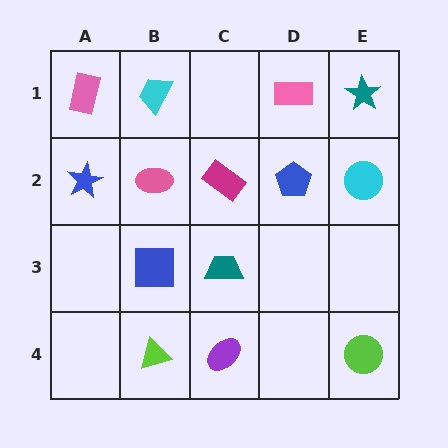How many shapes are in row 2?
5 shapes.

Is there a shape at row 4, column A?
No, that cell is empty.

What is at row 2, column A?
A blue star.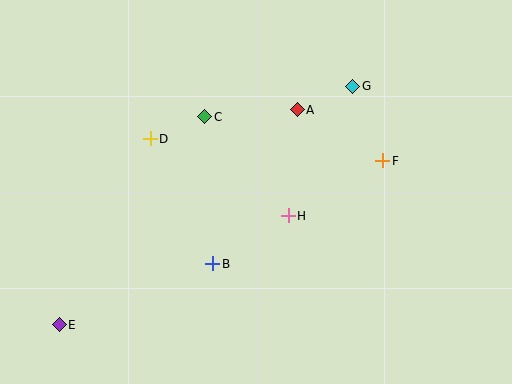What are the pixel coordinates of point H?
Point H is at (288, 216).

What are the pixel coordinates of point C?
Point C is at (205, 117).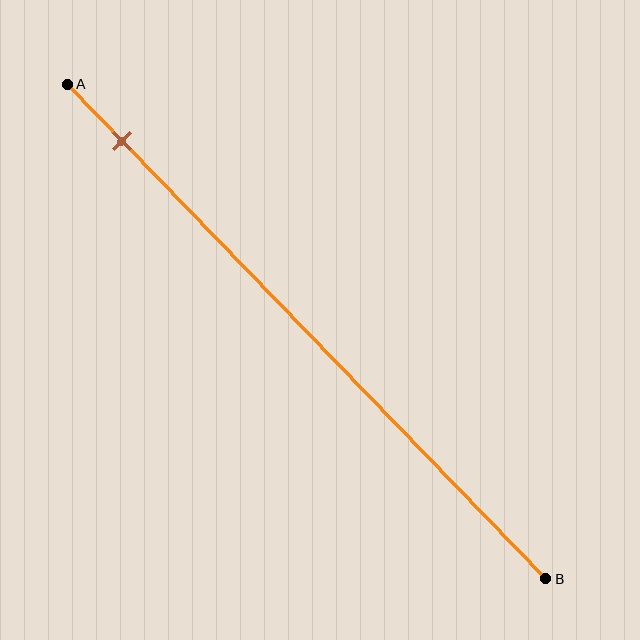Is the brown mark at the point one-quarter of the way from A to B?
No, the mark is at about 10% from A, not at the 25% one-quarter point.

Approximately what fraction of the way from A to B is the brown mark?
The brown mark is approximately 10% of the way from A to B.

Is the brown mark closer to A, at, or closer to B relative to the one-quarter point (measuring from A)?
The brown mark is closer to point A than the one-quarter point of segment AB.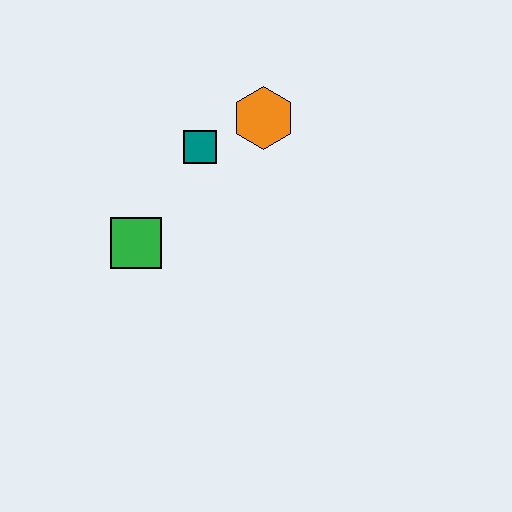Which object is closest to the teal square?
The orange hexagon is closest to the teal square.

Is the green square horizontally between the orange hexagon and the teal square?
No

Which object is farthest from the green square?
The orange hexagon is farthest from the green square.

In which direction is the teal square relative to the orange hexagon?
The teal square is to the left of the orange hexagon.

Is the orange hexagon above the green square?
Yes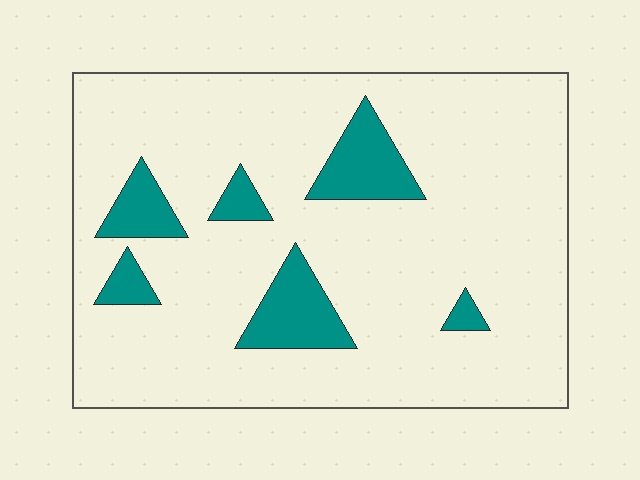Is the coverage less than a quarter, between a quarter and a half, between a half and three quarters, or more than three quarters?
Less than a quarter.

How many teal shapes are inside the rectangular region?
6.